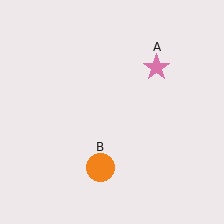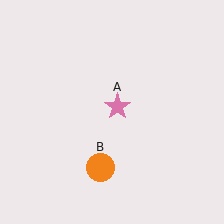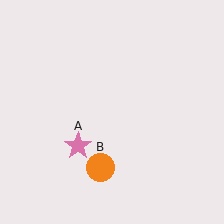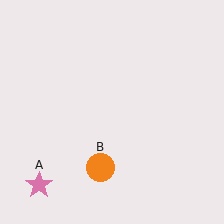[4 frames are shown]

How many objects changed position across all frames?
1 object changed position: pink star (object A).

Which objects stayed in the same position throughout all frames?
Orange circle (object B) remained stationary.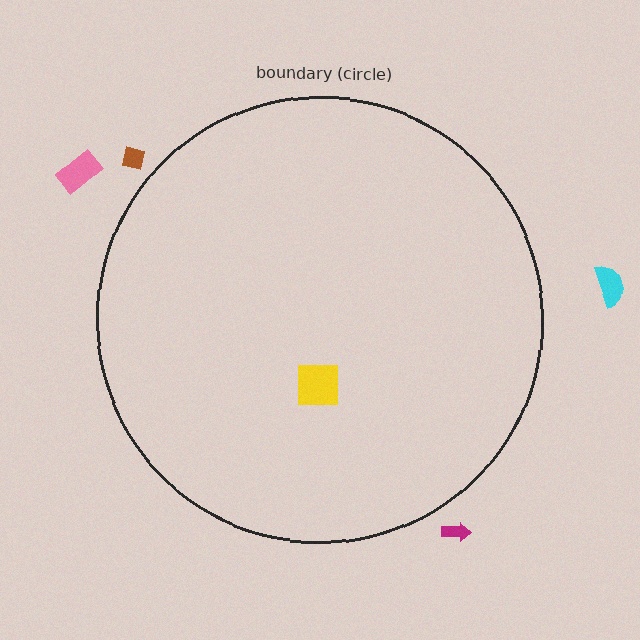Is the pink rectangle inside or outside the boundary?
Outside.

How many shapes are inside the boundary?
1 inside, 4 outside.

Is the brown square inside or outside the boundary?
Outside.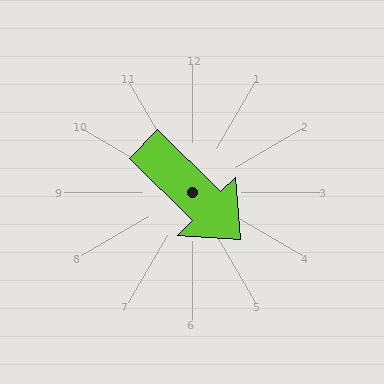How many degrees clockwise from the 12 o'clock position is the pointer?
Approximately 135 degrees.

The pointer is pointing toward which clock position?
Roughly 4 o'clock.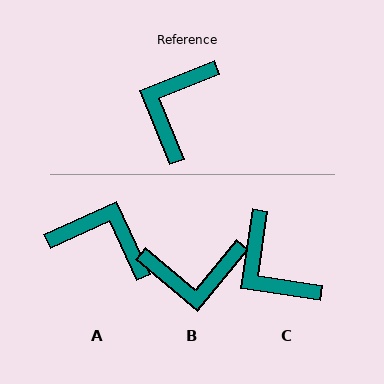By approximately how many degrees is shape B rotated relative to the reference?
Approximately 118 degrees counter-clockwise.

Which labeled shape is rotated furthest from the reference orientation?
B, about 118 degrees away.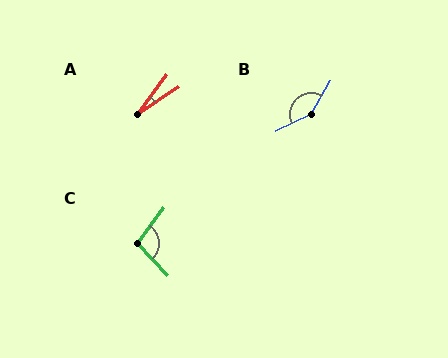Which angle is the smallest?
A, at approximately 19 degrees.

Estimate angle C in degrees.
Approximately 100 degrees.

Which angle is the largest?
B, at approximately 145 degrees.